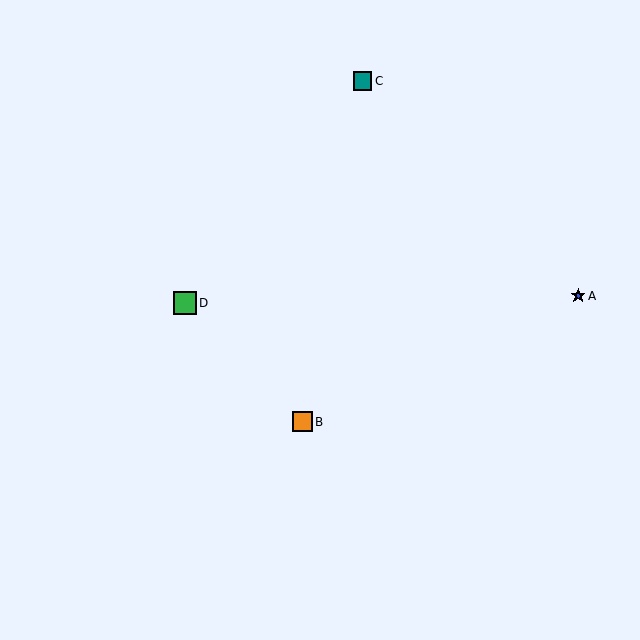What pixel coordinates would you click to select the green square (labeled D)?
Click at (185, 303) to select the green square D.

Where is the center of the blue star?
The center of the blue star is at (578, 296).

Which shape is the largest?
The green square (labeled D) is the largest.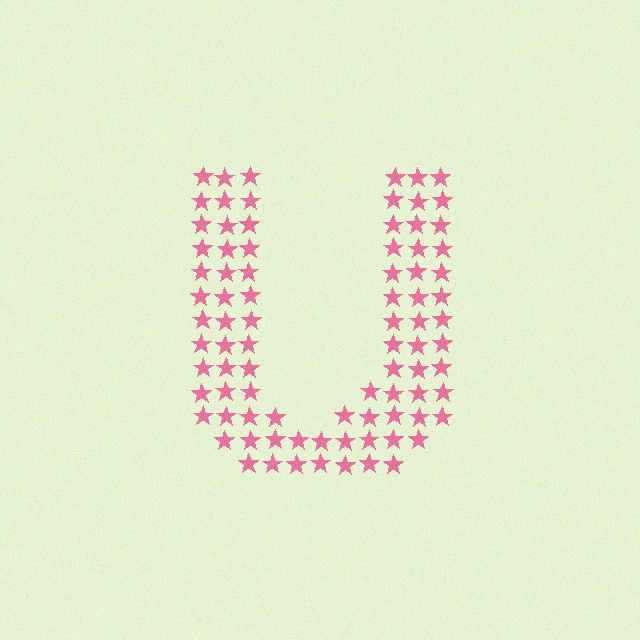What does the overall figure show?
The overall figure shows the letter U.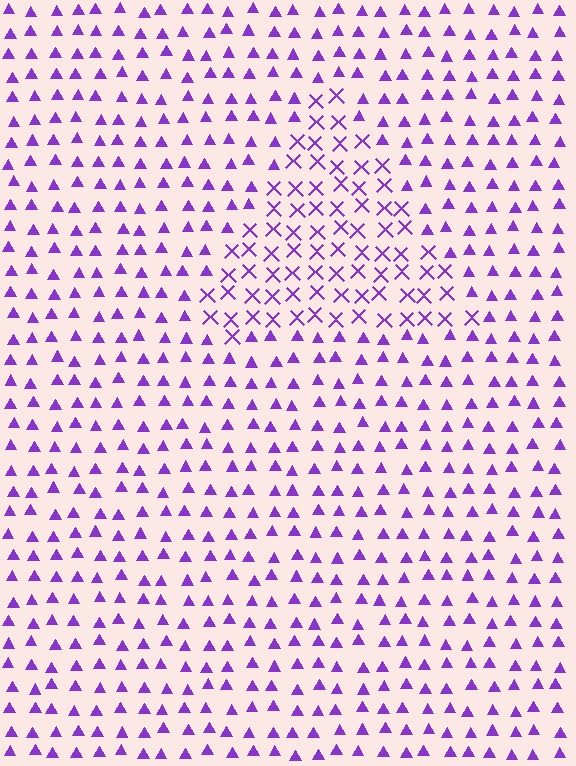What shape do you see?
I see a triangle.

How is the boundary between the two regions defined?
The boundary is defined by a change in element shape: X marks inside vs. triangles outside. All elements share the same color and spacing.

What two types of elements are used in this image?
The image uses X marks inside the triangle region and triangles outside it.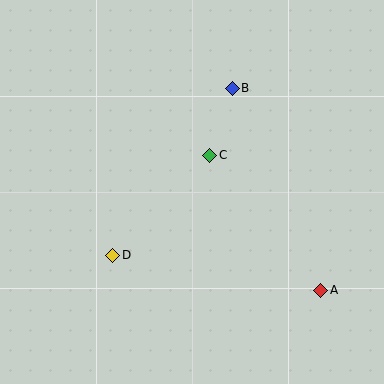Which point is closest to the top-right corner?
Point B is closest to the top-right corner.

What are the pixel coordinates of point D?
Point D is at (113, 255).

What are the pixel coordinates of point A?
Point A is at (321, 290).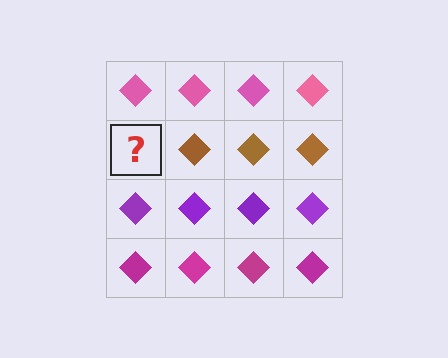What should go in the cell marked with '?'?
The missing cell should contain a brown diamond.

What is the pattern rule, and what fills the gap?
The rule is that each row has a consistent color. The gap should be filled with a brown diamond.